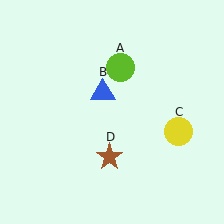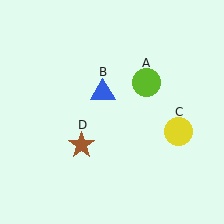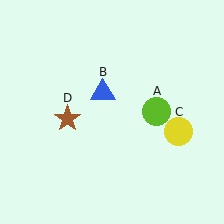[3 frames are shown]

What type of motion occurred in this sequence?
The lime circle (object A), brown star (object D) rotated clockwise around the center of the scene.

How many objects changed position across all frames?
2 objects changed position: lime circle (object A), brown star (object D).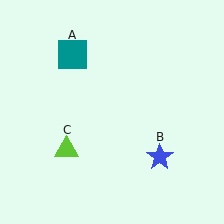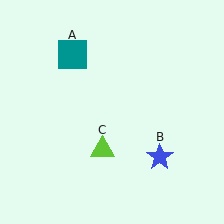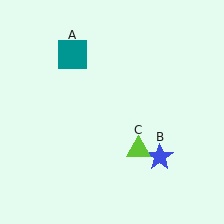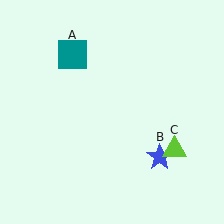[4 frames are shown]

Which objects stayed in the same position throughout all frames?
Teal square (object A) and blue star (object B) remained stationary.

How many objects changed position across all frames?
1 object changed position: lime triangle (object C).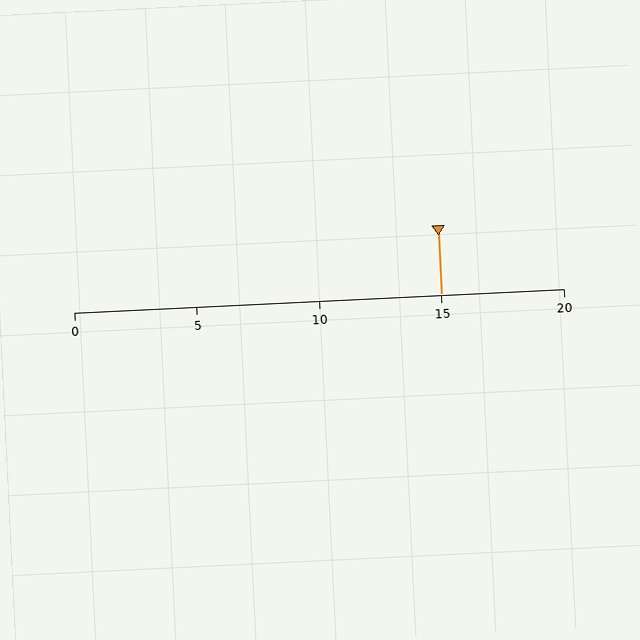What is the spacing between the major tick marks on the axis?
The major ticks are spaced 5 apart.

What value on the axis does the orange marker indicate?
The marker indicates approximately 15.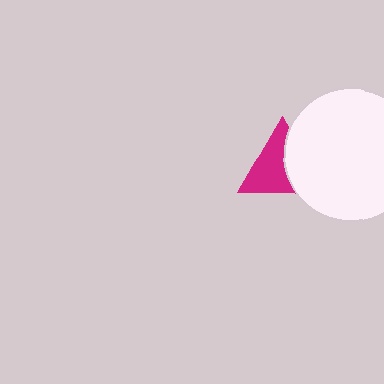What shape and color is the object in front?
The object in front is a white circle.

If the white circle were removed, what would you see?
You would see the complete magenta triangle.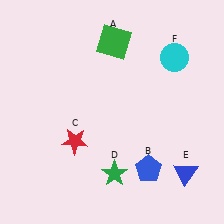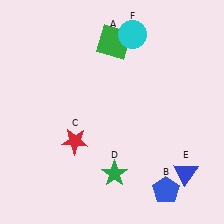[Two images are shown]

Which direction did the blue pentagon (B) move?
The blue pentagon (B) moved down.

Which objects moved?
The objects that moved are: the blue pentagon (B), the cyan circle (F).